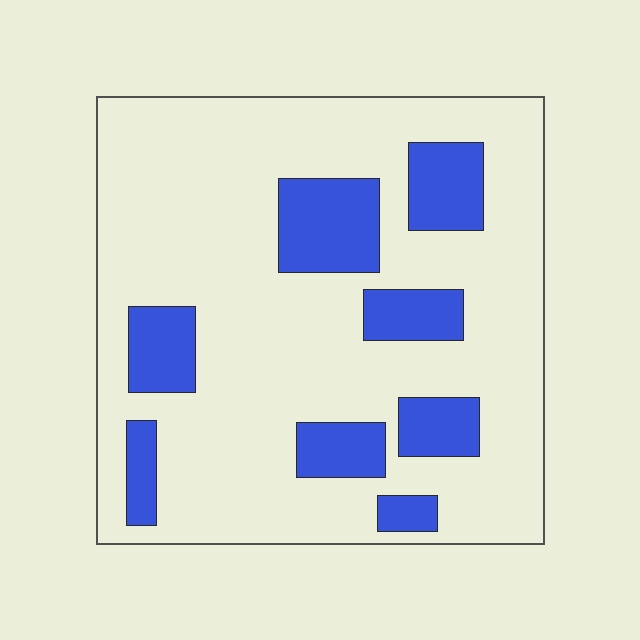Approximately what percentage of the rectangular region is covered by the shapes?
Approximately 20%.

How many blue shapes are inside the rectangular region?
8.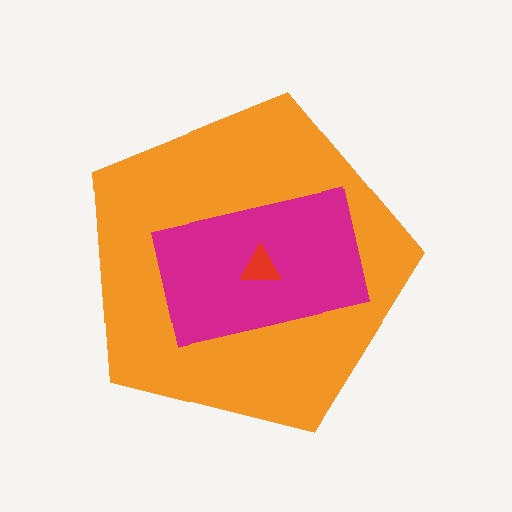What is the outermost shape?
The orange pentagon.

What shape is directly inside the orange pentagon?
The magenta rectangle.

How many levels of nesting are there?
3.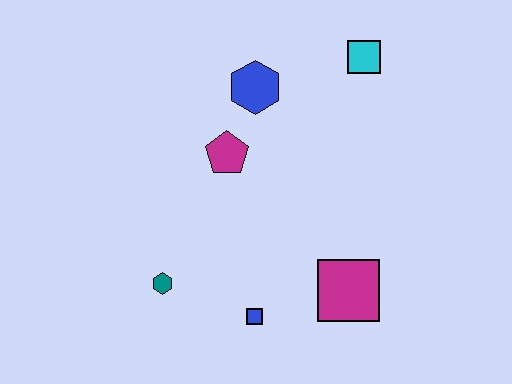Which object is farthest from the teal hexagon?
The cyan square is farthest from the teal hexagon.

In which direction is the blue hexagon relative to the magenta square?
The blue hexagon is above the magenta square.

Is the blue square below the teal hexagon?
Yes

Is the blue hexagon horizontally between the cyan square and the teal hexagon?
Yes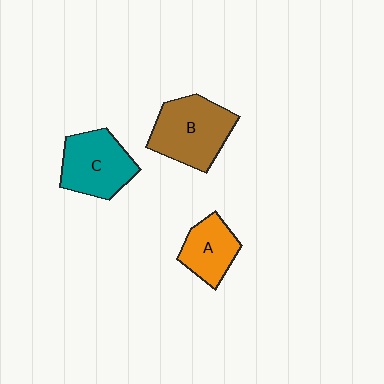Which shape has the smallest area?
Shape A (orange).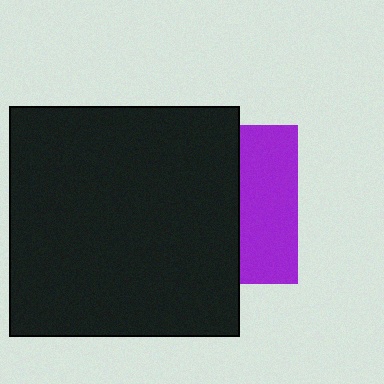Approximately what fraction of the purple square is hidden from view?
Roughly 63% of the purple square is hidden behind the black square.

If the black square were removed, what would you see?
You would see the complete purple square.